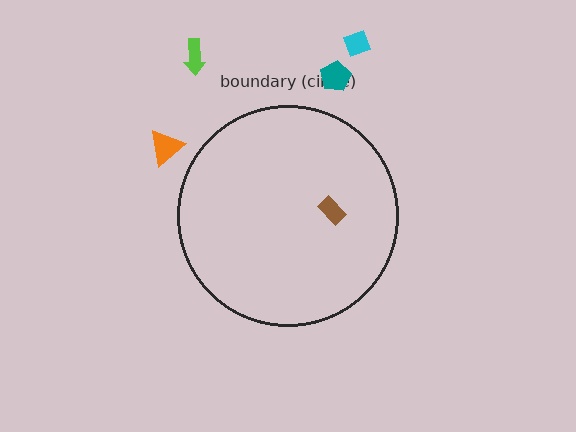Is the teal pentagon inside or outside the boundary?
Outside.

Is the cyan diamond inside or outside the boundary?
Outside.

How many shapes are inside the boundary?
1 inside, 4 outside.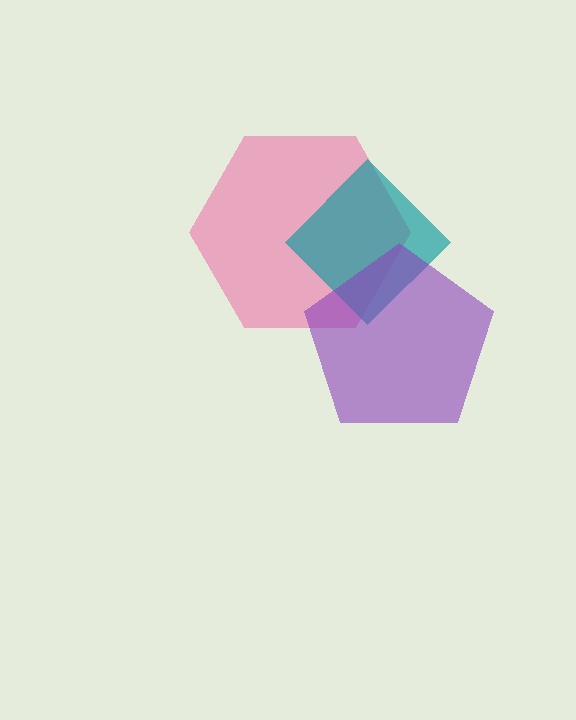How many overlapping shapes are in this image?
There are 3 overlapping shapes in the image.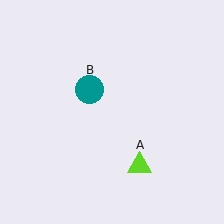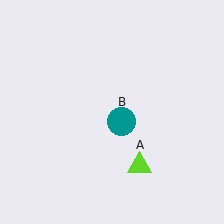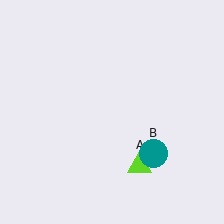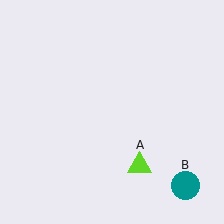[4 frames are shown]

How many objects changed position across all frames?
1 object changed position: teal circle (object B).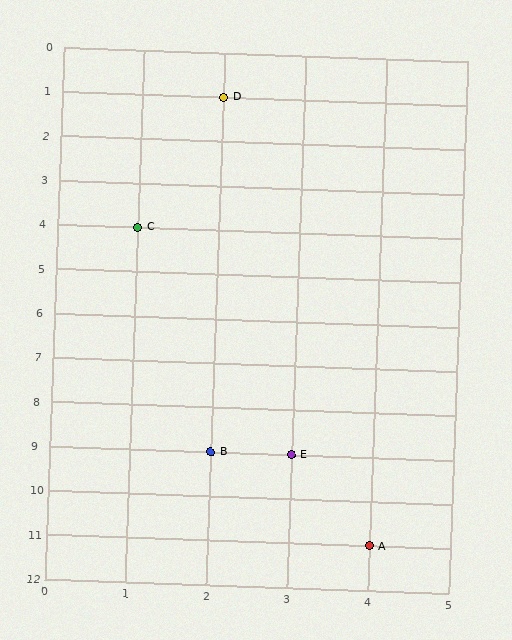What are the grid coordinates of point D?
Point D is at grid coordinates (2, 1).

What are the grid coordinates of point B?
Point B is at grid coordinates (2, 9).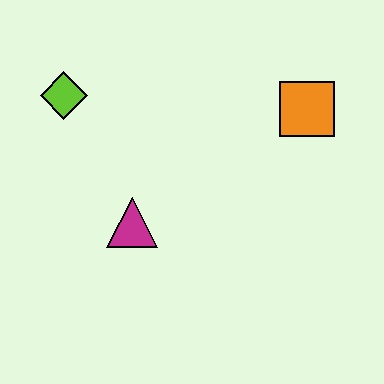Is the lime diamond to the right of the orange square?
No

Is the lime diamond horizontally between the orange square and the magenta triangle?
No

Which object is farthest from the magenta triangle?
The orange square is farthest from the magenta triangle.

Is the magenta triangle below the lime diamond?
Yes